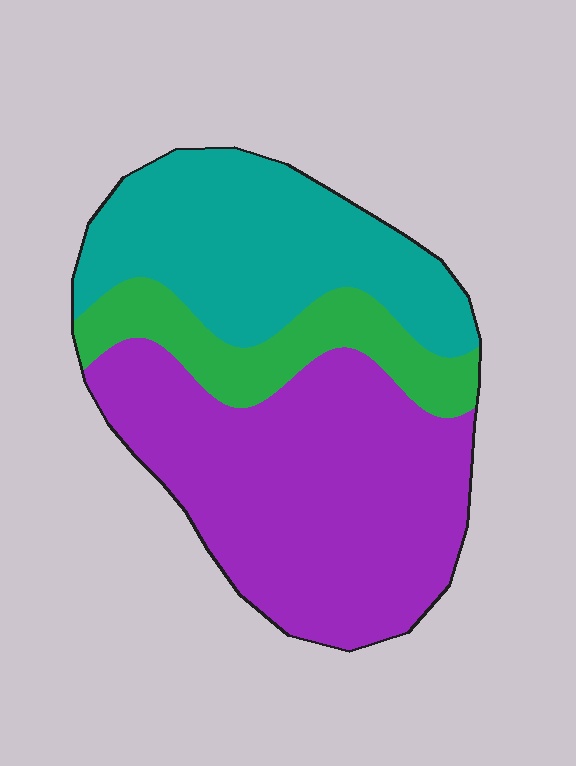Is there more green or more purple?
Purple.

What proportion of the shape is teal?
Teal takes up about one third (1/3) of the shape.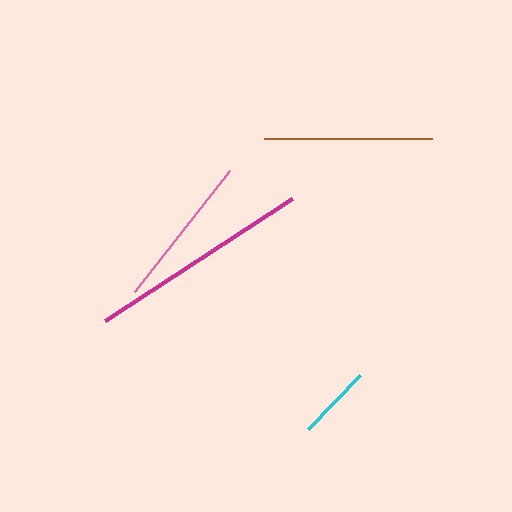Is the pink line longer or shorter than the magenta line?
The magenta line is longer than the pink line.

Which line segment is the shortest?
The cyan line is the shortest at approximately 76 pixels.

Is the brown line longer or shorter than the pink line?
The brown line is longer than the pink line.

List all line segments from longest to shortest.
From longest to shortest: magenta, brown, pink, cyan.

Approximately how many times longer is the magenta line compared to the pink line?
The magenta line is approximately 1.4 times the length of the pink line.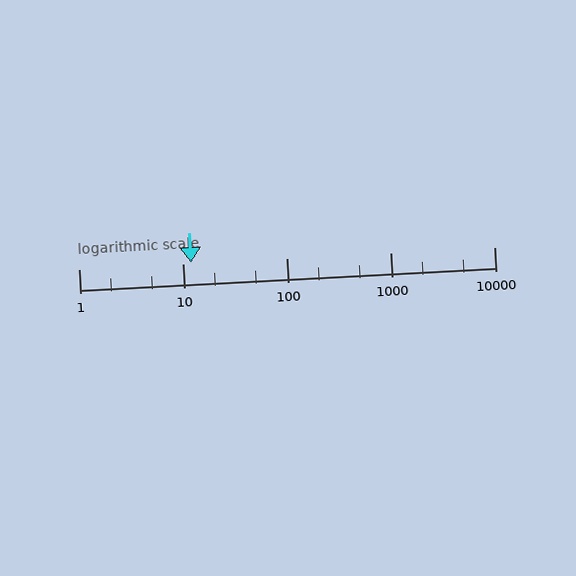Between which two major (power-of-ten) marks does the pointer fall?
The pointer is between 10 and 100.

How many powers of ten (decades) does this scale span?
The scale spans 4 decades, from 1 to 10000.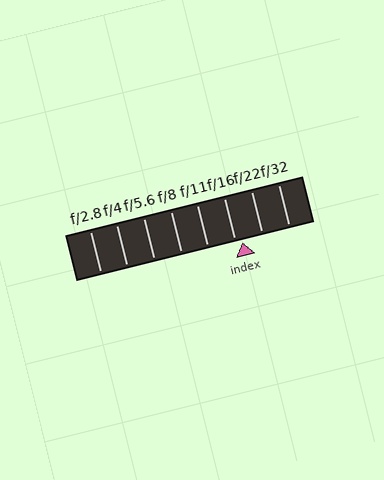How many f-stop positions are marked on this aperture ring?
There are 8 f-stop positions marked.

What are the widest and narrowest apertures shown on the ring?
The widest aperture shown is f/2.8 and the narrowest is f/32.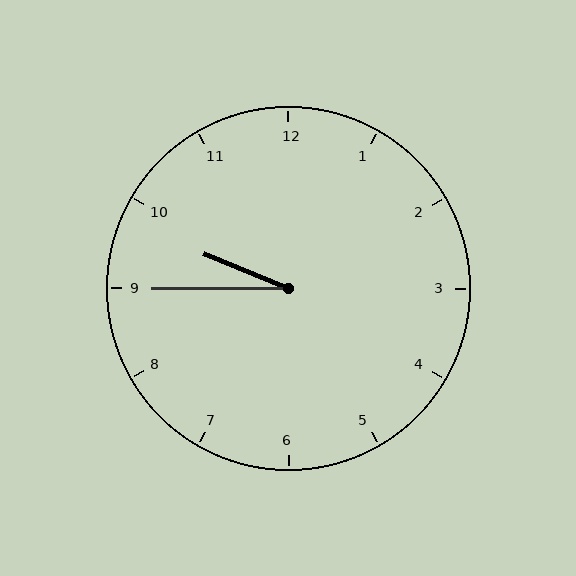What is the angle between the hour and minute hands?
Approximately 22 degrees.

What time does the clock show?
9:45.